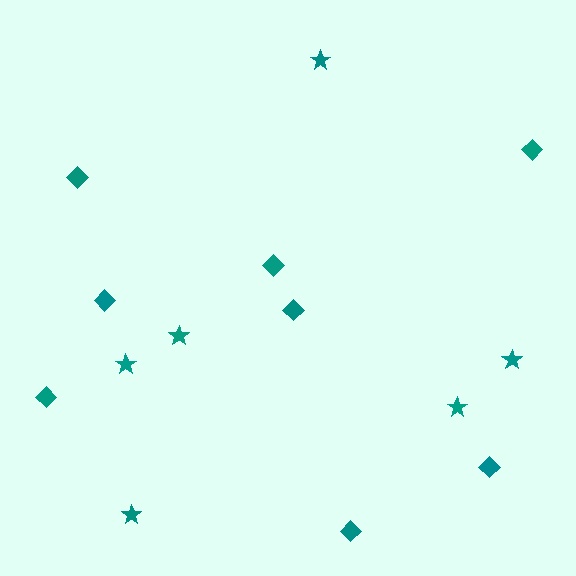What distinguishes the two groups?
There are 2 groups: one group of stars (6) and one group of diamonds (8).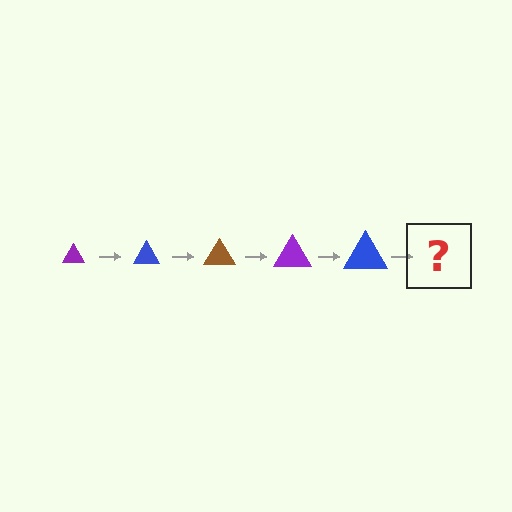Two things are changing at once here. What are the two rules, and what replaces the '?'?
The two rules are that the triangle grows larger each step and the color cycles through purple, blue, and brown. The '?' should be a brown triangle, larger than the previous one.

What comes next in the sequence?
The next element should be a brown triangle, larger than the previous one.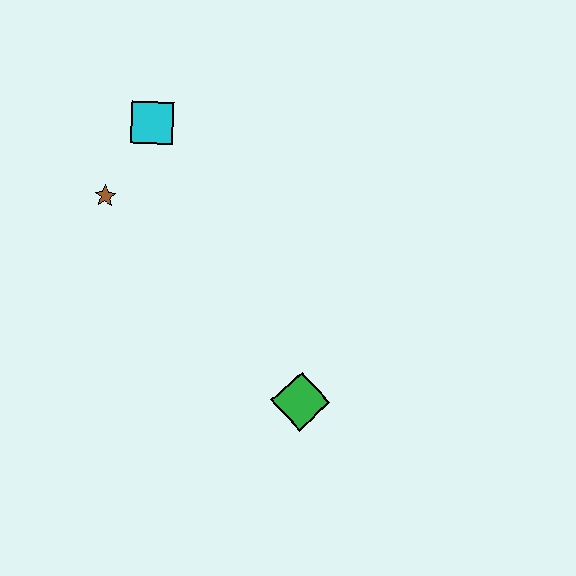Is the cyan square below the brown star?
No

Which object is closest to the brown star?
The cyan square is closest to the brown star.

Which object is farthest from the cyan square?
The green diamond is farthest from the cyan square.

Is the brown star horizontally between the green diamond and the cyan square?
No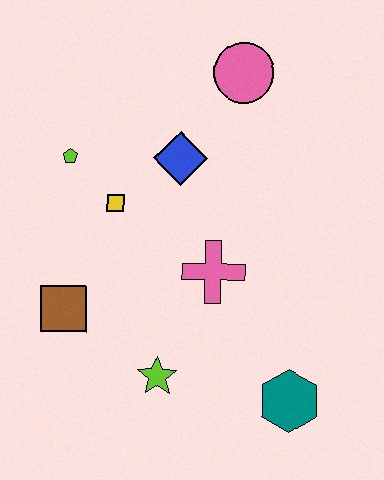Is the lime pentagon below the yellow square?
No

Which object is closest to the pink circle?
The blue diamond is closest to the pink circle.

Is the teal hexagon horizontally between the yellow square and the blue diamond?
No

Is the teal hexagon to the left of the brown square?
No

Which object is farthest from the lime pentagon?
The teal hexagon is farthest from the lime pentagon.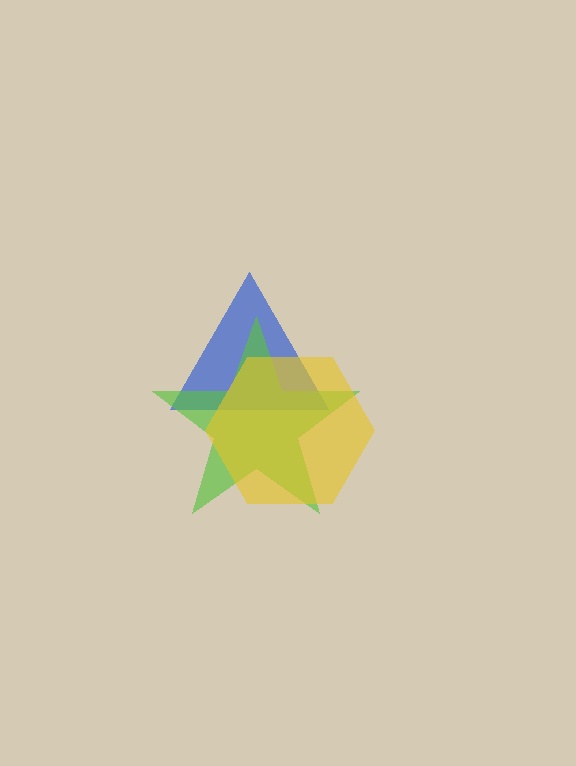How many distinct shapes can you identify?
There are 3 distinct shapes: a blue triangle, a lime star, a yellow hexagon.